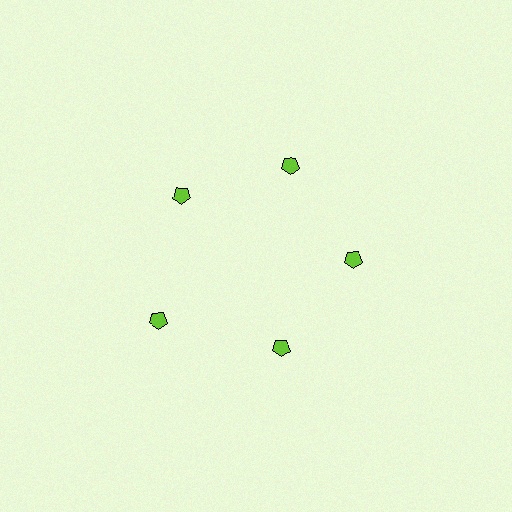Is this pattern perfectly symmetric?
No. The 5 lime pentagons are arranged in a ring, but one element near the 8 o'clock position is pushed outward from the center, breaking the 5-fold rotational symmetry.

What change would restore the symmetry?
The symmetry would be restored by moving it inward, back onto the ring so that all 5 pentagons sit at equal angles and equal distance from the center.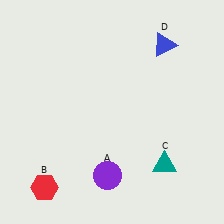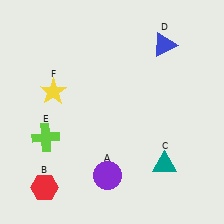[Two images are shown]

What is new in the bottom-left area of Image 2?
A lime cross (E) was added in the bottom-left area of Image 2.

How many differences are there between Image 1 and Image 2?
There are 2 differences between the two images.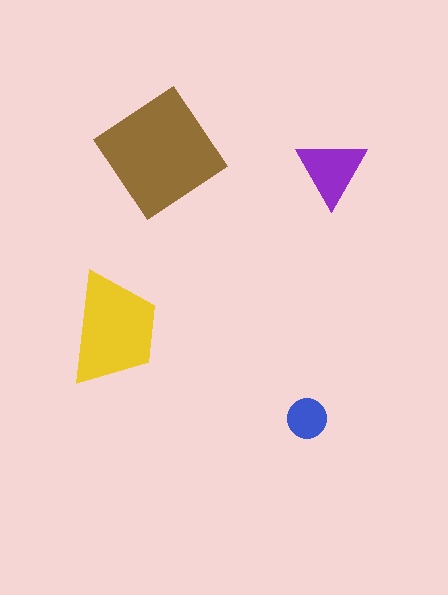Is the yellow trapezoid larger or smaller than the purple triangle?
Larger.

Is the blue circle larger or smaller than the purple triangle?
Smaller.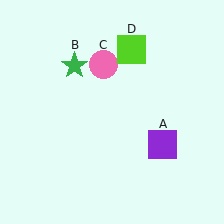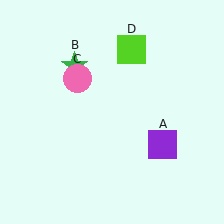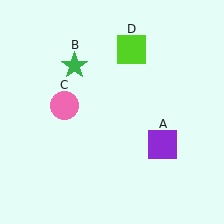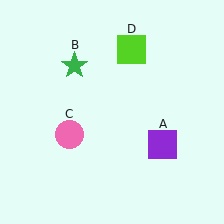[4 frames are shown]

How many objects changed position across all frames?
1 object changed position: pink circle (object C).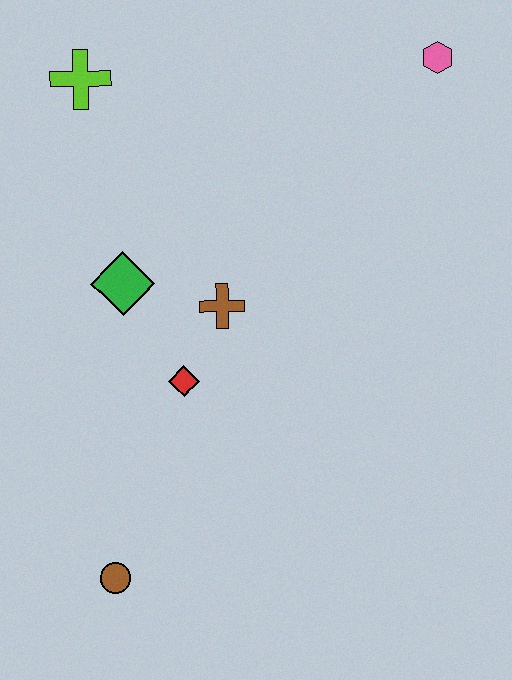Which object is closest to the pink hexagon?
The brown cross is closest to the pink hexagon.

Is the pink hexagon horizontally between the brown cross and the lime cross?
No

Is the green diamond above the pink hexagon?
No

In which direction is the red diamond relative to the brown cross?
The red diamond is below the brown cross.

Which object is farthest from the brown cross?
The pink hexagon is farthest from the brown cross.